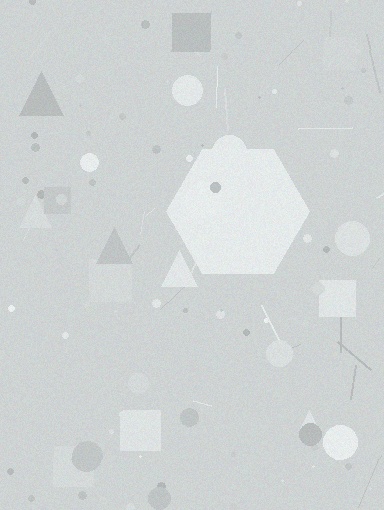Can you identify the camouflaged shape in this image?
The camouflaged shape is a hexagon.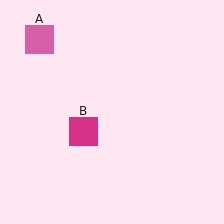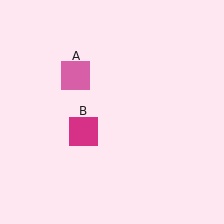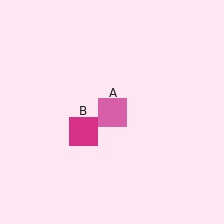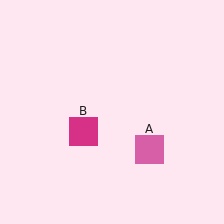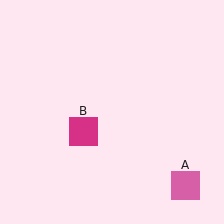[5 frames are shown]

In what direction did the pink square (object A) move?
The pink square (object A) moved down and to the right.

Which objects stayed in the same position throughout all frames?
Magenta square (object B) remained stationary.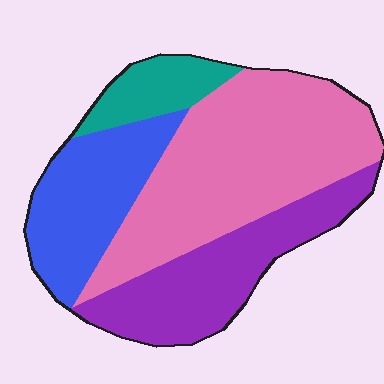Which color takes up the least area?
Teal, at roughly 10%.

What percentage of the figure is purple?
Purple covers 25% of the figure.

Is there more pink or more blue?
Pink.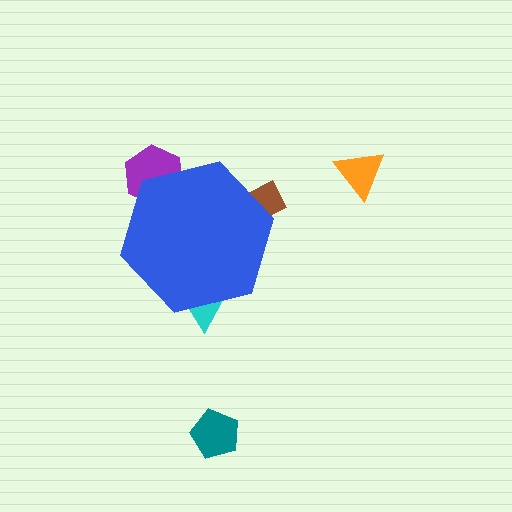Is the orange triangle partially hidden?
No, the orange triangle is fully visible.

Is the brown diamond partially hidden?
Yes, the brown diamond is partially hidden behind the blue hexagon.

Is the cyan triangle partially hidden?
Yes, the cyan triangle is partially hidden behind the blue hexagon.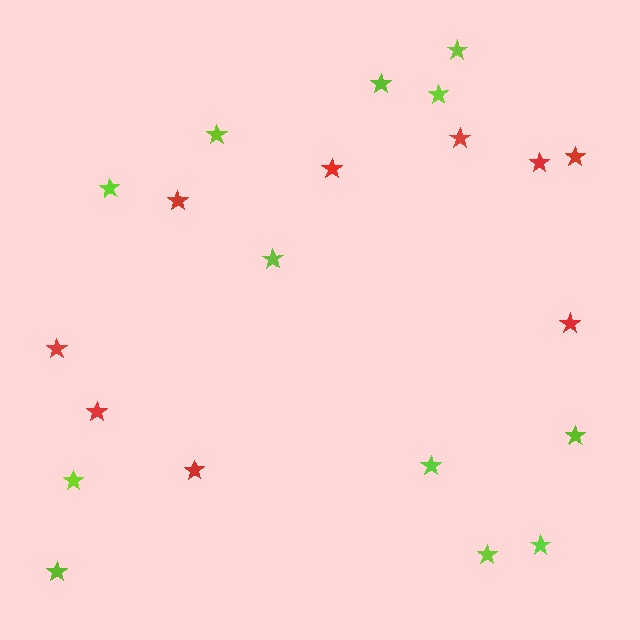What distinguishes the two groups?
There are 2 groups: one group of red stars (9) and one group of lime stars (12).